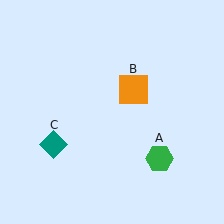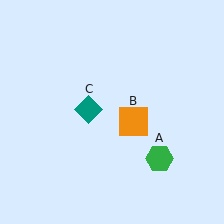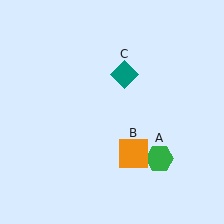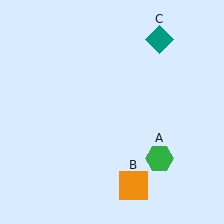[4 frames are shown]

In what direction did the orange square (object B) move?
The orange square (object B) moved down.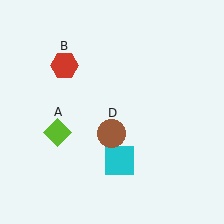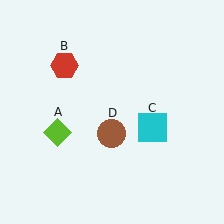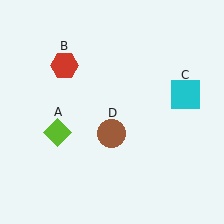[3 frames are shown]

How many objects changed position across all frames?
1 object changed position: cyan square (object C).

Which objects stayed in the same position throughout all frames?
Lime diamond (object A) and red hexagon (object B) and brown circle (object D) remained stationary.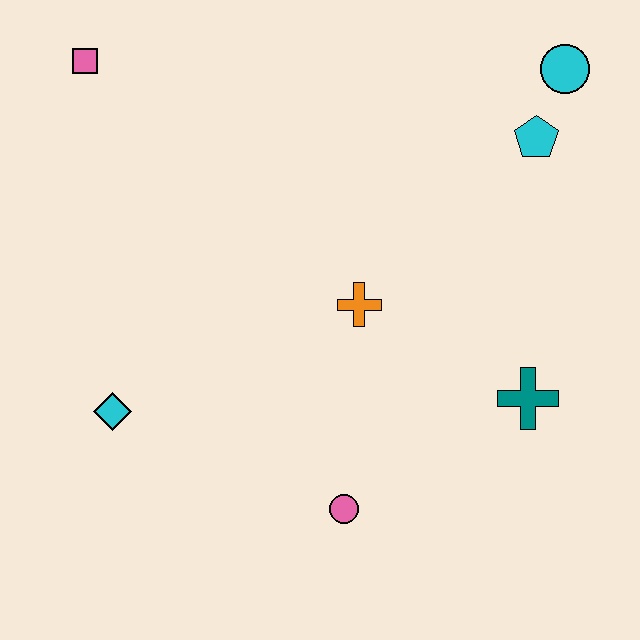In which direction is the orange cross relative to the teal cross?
The orange cross is to the left of the teal cross.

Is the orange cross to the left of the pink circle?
No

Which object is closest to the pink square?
The cyan diamond is closest to the pink square.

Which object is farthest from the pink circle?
The pink square is farthest from the pink circle.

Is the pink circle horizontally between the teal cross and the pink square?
Yes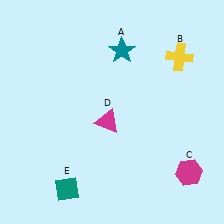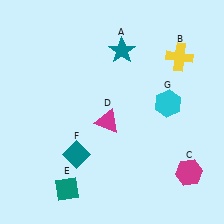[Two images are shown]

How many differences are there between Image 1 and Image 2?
There are 2 differences between the two images.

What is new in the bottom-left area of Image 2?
A teal diamond (F) was added in the bottom-left area of Image 2.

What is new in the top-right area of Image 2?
A cyan hexagon (G) was added in the top-right area of Image 2.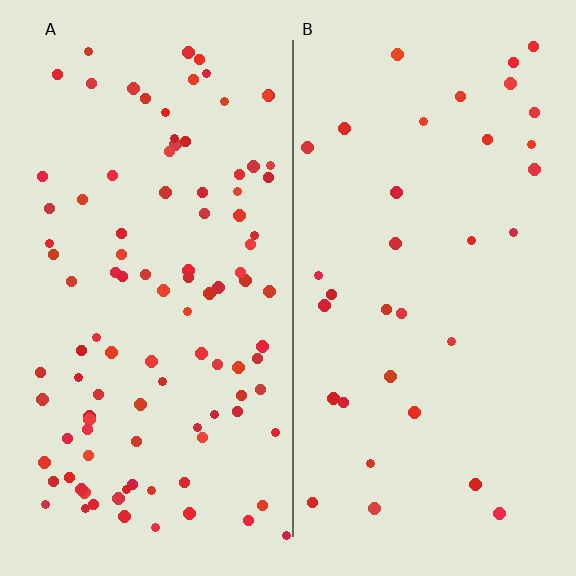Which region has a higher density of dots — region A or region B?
A (the left).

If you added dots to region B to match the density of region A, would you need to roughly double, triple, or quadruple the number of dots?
Approximately triple.